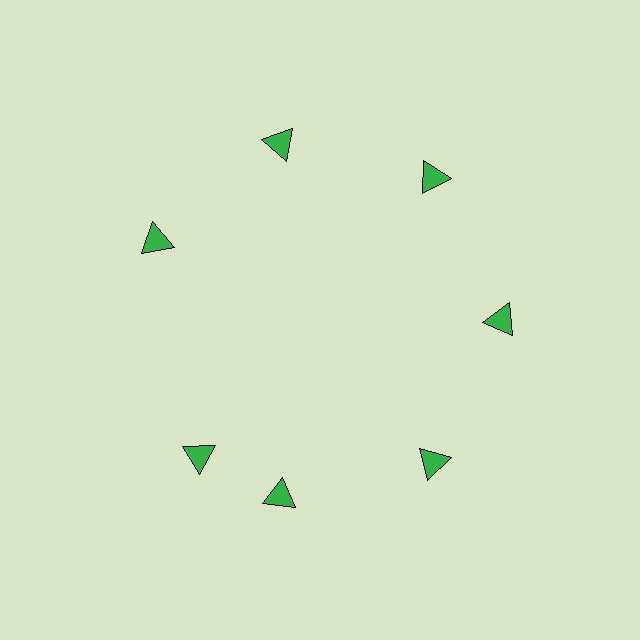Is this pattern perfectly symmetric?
No. The 7 green triangles are arranged in a ring, but one element near the 8 o'clock position is rotated out of alignment along the ring, breaking the 7-fold rotational symmetry.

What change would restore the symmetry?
The symmetry would be restored by rotating it back into even spacing with its neighbors so that all 7 triangles sit at equal angles and equal distance from the center.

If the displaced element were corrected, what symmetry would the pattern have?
It would have 7-fold rotational symmetry — the pattern would map onto itself every 51 degrees.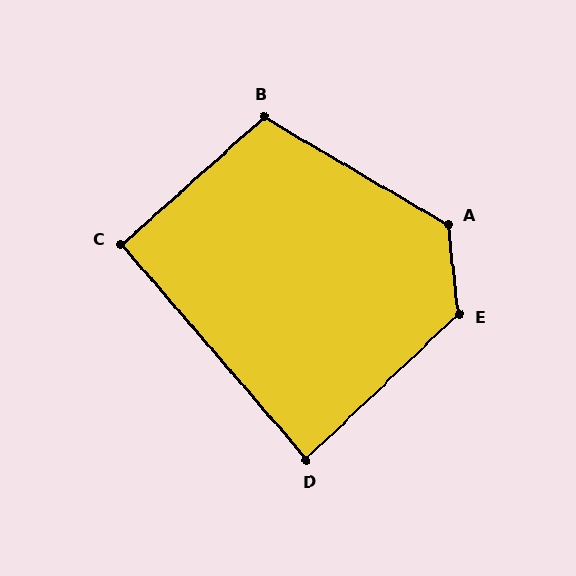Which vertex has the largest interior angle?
E, at approximately 127 degrees.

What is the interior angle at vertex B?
Approximately 108 degrees (obtuse).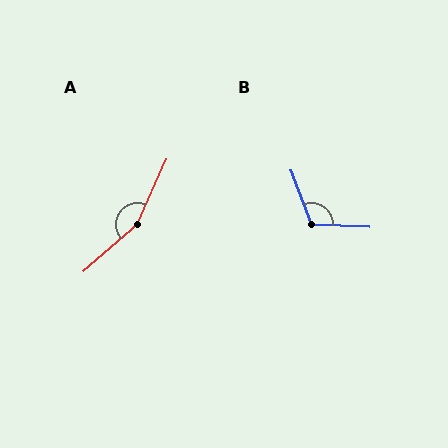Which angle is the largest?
A, at approximately 156 degrees.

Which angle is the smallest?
B, at approximately 113 degrees.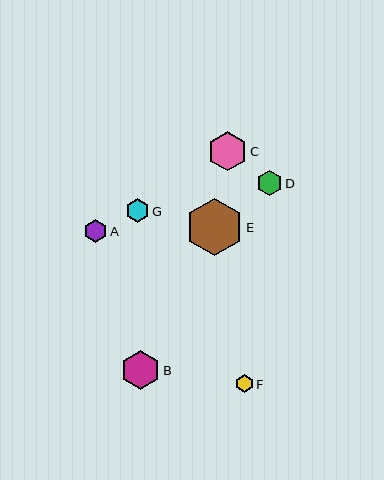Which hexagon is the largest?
Hexagon E is the largest with a size of approximately 57 pixels.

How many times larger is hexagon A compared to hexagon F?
Hexagon A is approximately 1.3 times the size of hexagon F.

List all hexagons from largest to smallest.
From largest to smallest: E, B, C, D, G, A, F.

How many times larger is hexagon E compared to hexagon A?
Hexagon E is approximately 2.5 times the size of hexagon A.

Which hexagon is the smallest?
Hexagon F is the smallest with a size of approximately 18 pixels.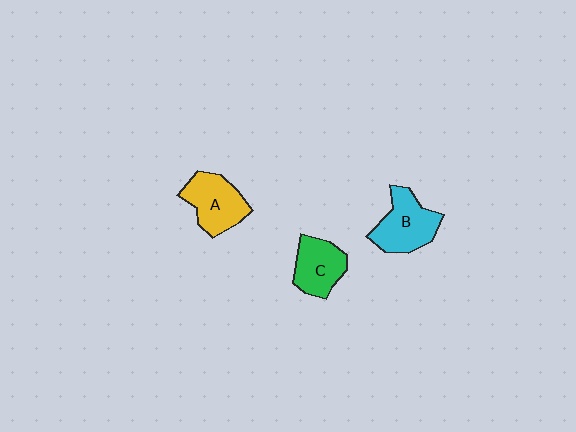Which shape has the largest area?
Shape B (cyan).